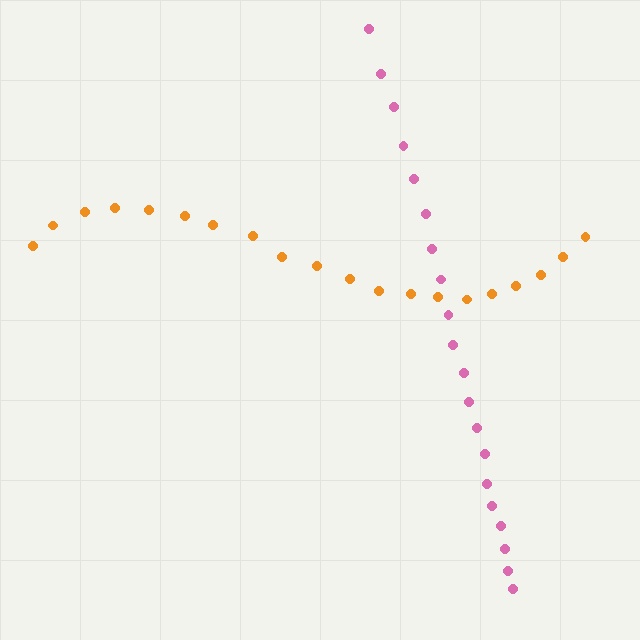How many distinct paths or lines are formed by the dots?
There are 2 distinct paths.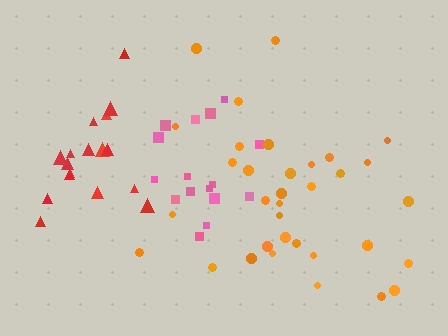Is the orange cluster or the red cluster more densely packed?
Red.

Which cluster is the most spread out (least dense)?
Orange.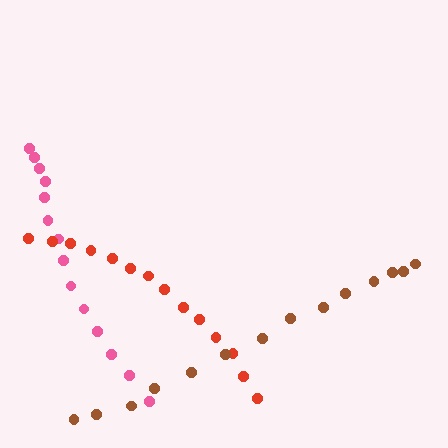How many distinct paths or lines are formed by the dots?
There are 3 distinct paths.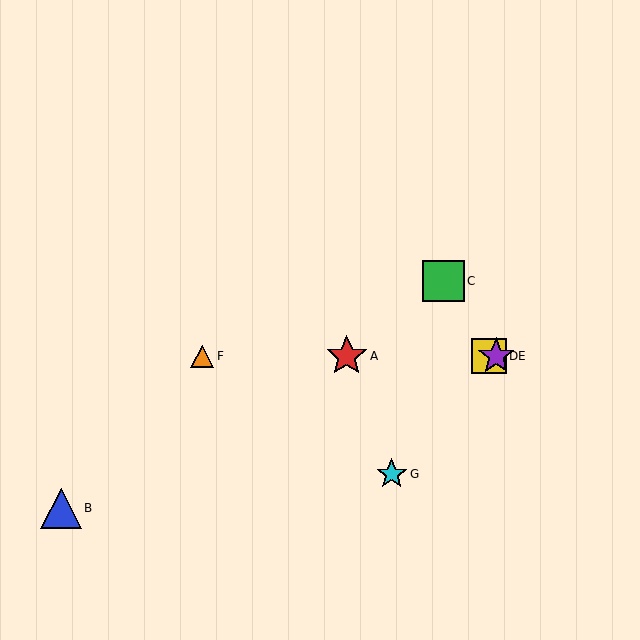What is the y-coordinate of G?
Object G is at y≈474.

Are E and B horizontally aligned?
No, E is at y≈356 and B is at y≈508.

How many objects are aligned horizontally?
4 objects (A, D, E, F) are aligned horizontally.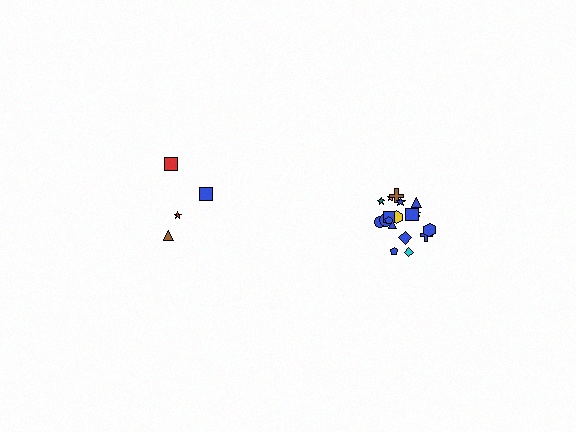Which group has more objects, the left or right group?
The right group.